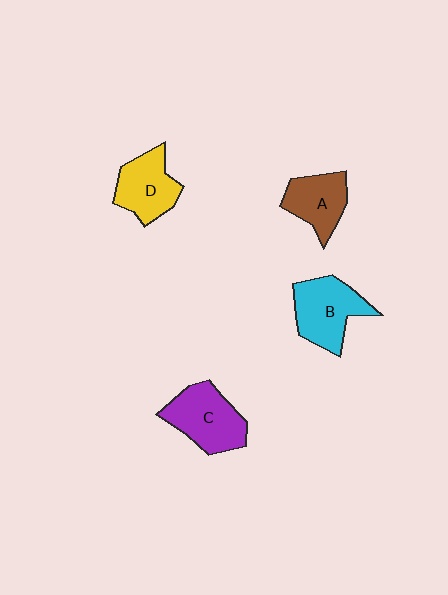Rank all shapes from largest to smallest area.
From largest to smallest: C (purple), B (cyan), D (yellow), A (brown).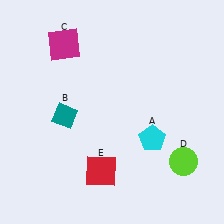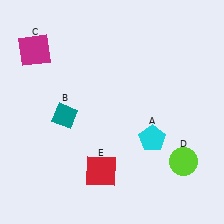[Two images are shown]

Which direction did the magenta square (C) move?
The magenta square (C) moved left.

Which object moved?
The magenta square (C) moved left.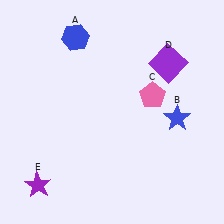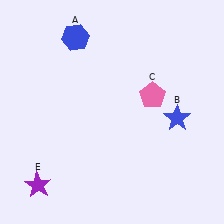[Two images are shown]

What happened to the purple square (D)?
The purple square (D) was removed in Image 2. It was in the top-right area of Image 1.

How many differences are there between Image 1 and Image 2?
There is 1 difference between the two images.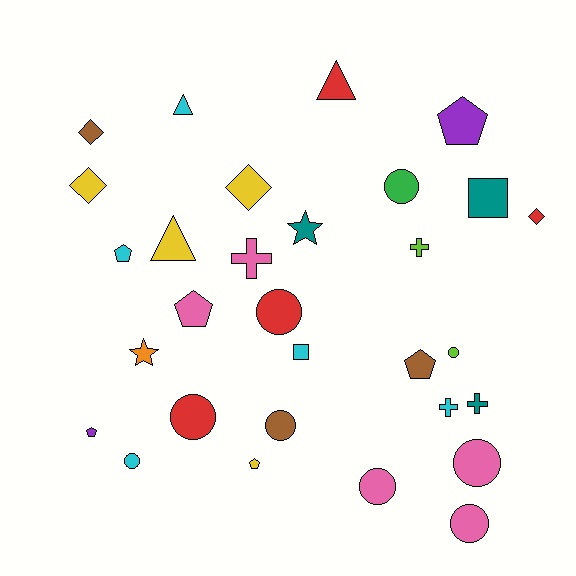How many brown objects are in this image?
There are 3 brown objects.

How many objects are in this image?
There are 30 objects.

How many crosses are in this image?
There are 4 crosses.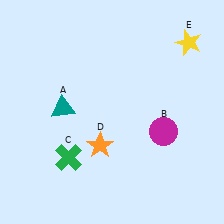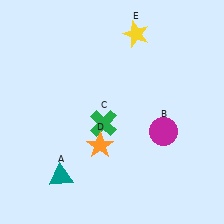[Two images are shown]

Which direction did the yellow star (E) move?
The yellow star (E) moved left.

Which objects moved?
The objects that moved are: the teal triangle (A), the green cross (C), the yellow star (E).